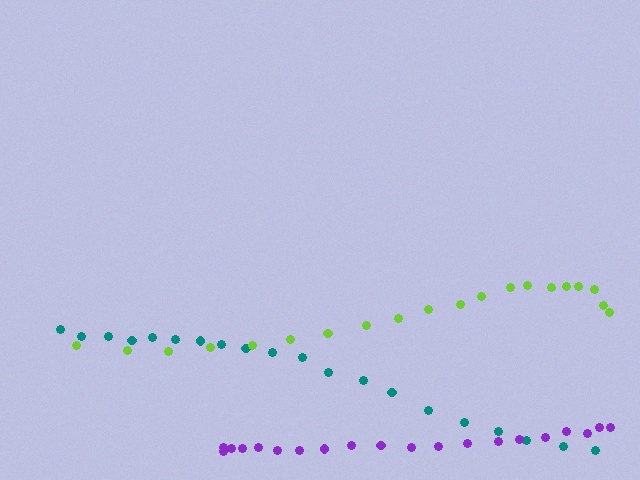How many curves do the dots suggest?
There are 3 distinct paths.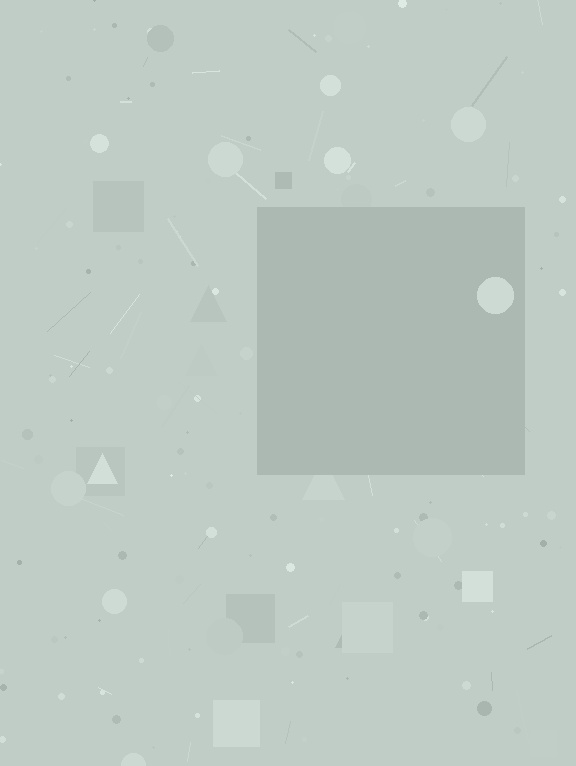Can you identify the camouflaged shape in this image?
The camouflaged shape is a square.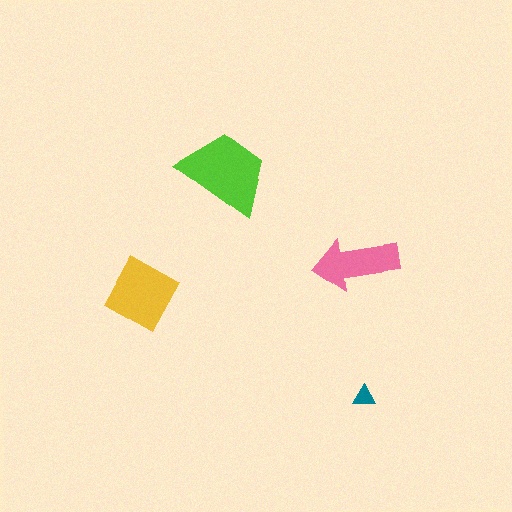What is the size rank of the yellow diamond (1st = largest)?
2nd.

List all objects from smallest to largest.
The teal triangle, the pink arrow, the yellow diamond, the lime trapezoid.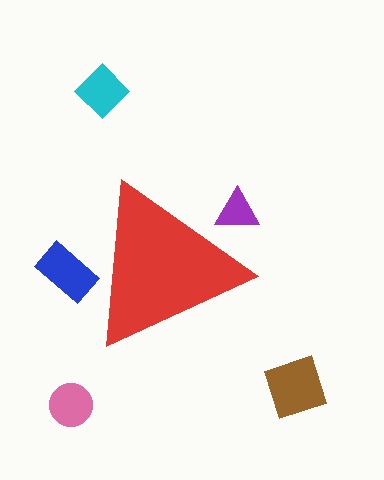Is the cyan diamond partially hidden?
No, the cyan diamond is fully visible.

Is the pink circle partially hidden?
No, the pink circle is fully visible.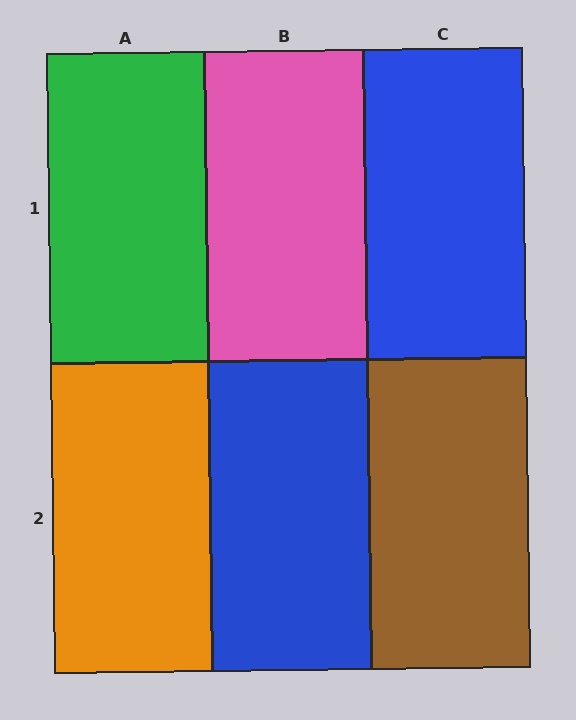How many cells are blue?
2 cells are blue.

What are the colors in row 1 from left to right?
Green, pink, blue.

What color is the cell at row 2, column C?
Brown.